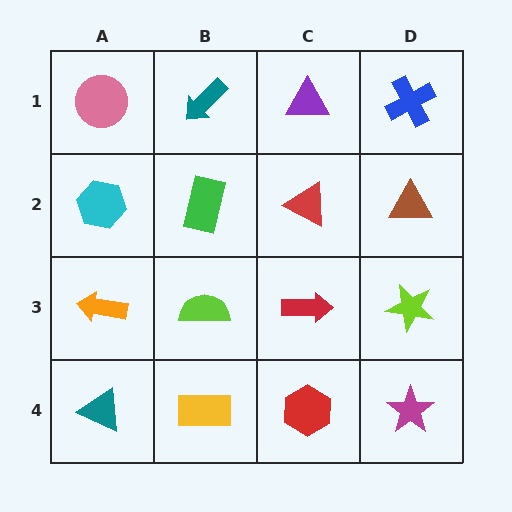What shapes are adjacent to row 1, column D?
A brown triangle (row 2, column D), a purple triangle (row 1, column C).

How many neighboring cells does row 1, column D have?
2.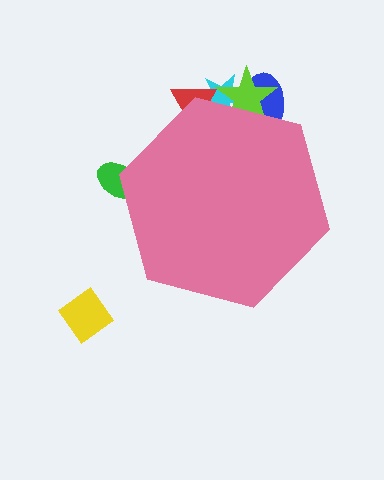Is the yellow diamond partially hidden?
No, the yellow diamond is fully visible.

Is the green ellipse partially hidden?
Yes, the green ellipse is partially hidden behind the pink hexagon.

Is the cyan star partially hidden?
Yes, the cyan star is partially hidden behind the pink hexagon.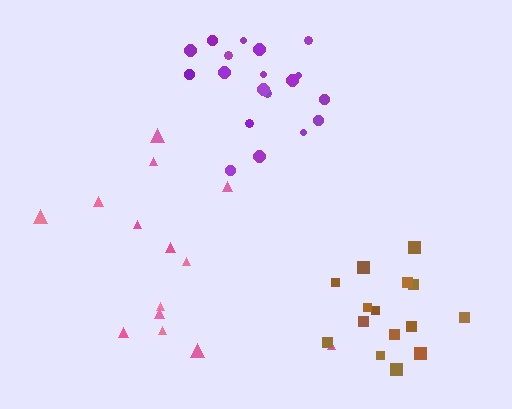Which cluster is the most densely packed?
Brown.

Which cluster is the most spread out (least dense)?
Pink.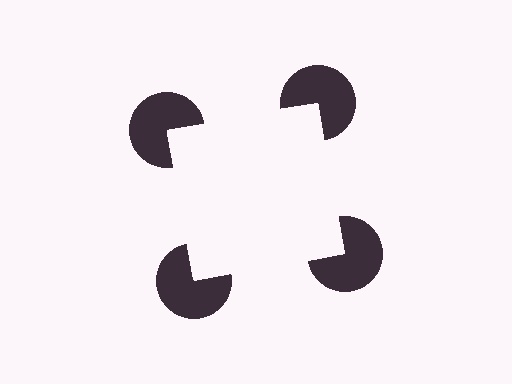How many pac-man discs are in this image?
There are 4 — one at each vertex of the illusory square.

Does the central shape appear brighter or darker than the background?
It typically appears slightly brighter than the background, even though no actual brightness change is drawn.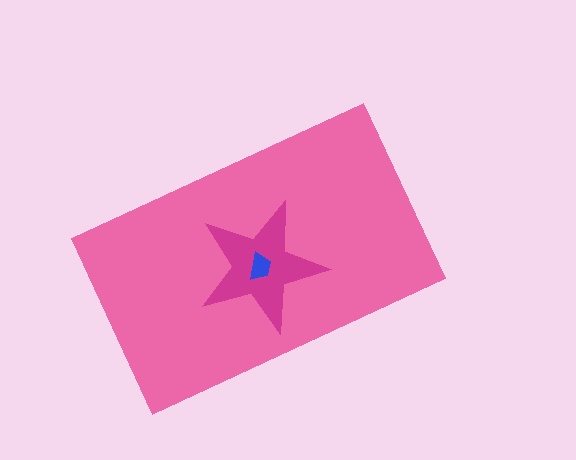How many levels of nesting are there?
3.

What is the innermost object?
The blue trapezoid.